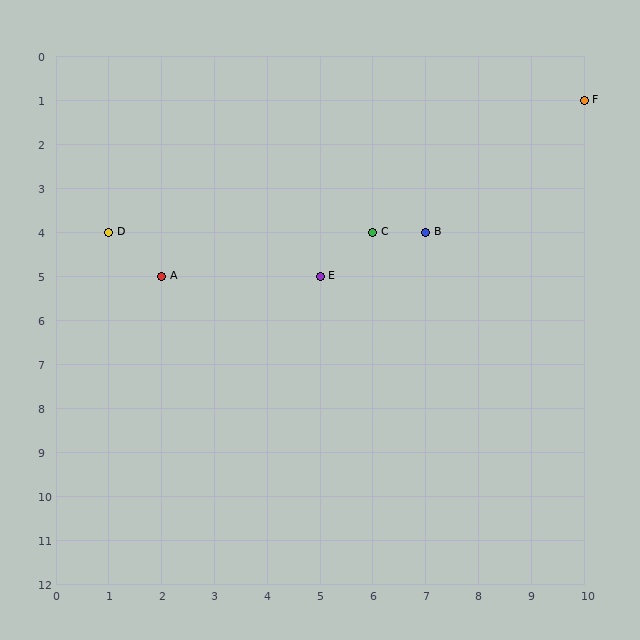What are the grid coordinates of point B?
Point B is at grid coordinates (7, 4).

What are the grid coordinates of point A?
Point A is at grid coordinates (2, 5).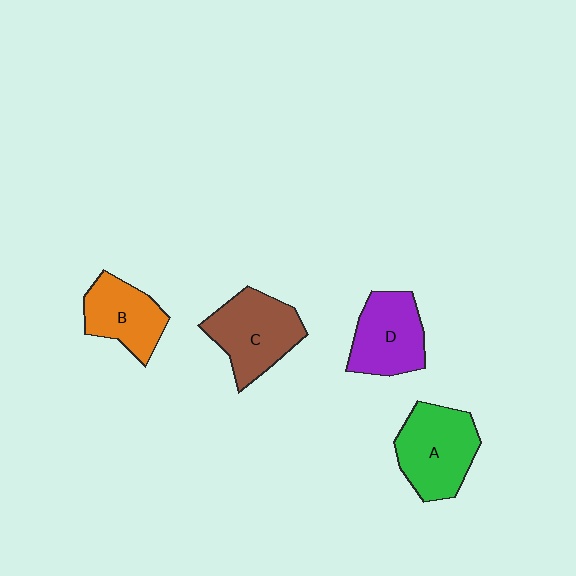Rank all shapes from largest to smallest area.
From largest to smallest: A (green), C (brown), D (purple), B (orange).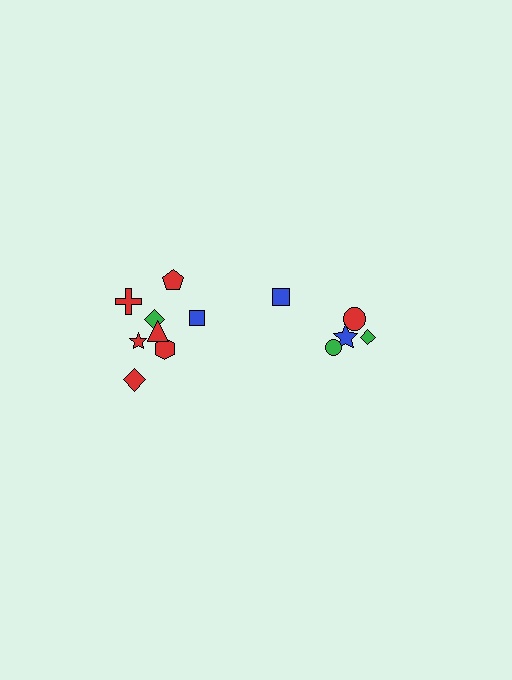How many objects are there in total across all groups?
There are 13 objects.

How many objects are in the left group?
There are 8 objects.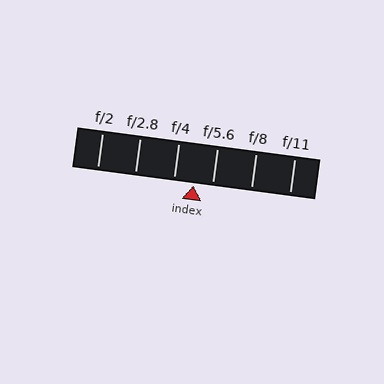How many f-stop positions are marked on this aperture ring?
There are 6 f-stop positions marked.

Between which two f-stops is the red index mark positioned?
The index mark is between f/4 and f/5.6.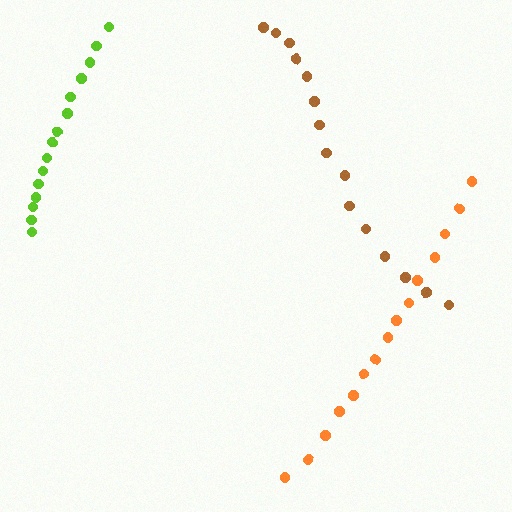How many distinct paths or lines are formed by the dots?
There are 3 distinct paths.